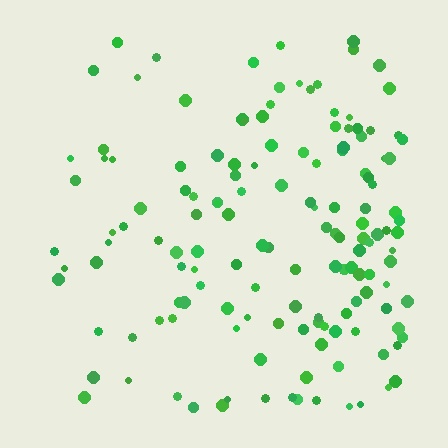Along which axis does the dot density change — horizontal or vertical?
Horizontal.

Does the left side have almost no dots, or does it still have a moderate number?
Still a moderate number, just noticeably fewer than the right.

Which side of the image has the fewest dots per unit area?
The left.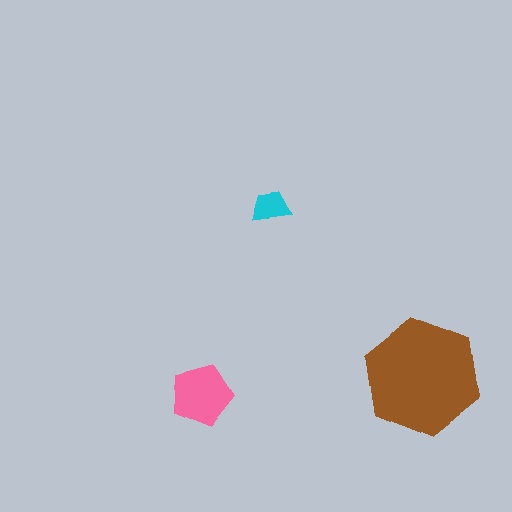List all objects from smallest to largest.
The cyan trapezoid, the pink pentagon, the brown hexagon.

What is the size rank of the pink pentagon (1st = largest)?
2nd.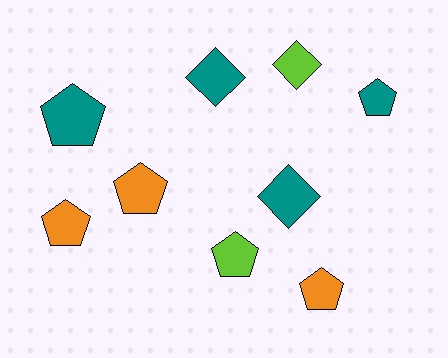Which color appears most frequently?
Teal, with 4 objects.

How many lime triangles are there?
There are no lime triangles.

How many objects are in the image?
There are 9 objects.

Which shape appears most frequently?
Pentagon, with 6 objects.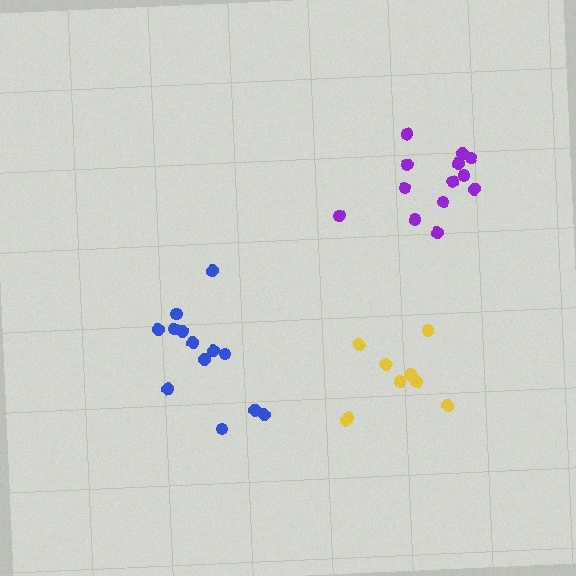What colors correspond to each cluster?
The clusters are colored: yellow, purple, blue.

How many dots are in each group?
Group 1: 9 dots, Group 2: 13 dots, Group 3: 13 dots (35 total).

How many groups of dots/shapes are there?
There are 3 groups.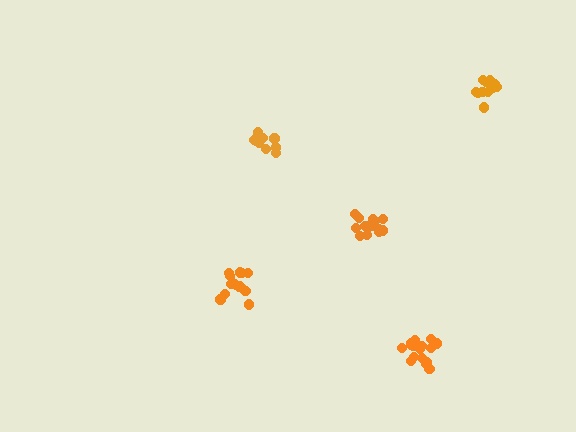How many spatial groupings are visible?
There are 5 spatial groupings.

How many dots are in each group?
Group 1: 16 dots, Group 2: 11 dots, Group 3: 15 dots, Group 4: 16 dots, Group 5: 10 dots (68 total).